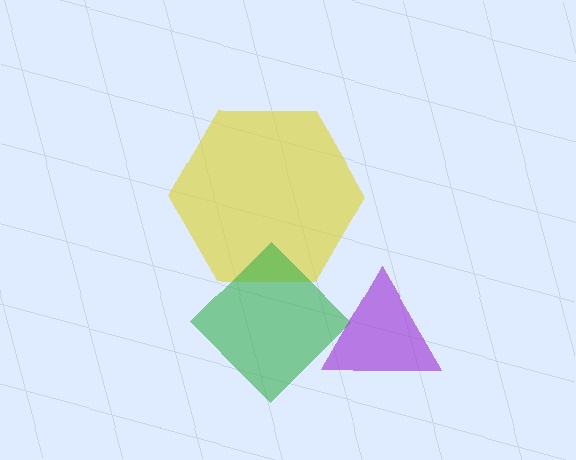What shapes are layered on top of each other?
The layered shapes are: a yellow hexagon, a green diamond, a purple triangle.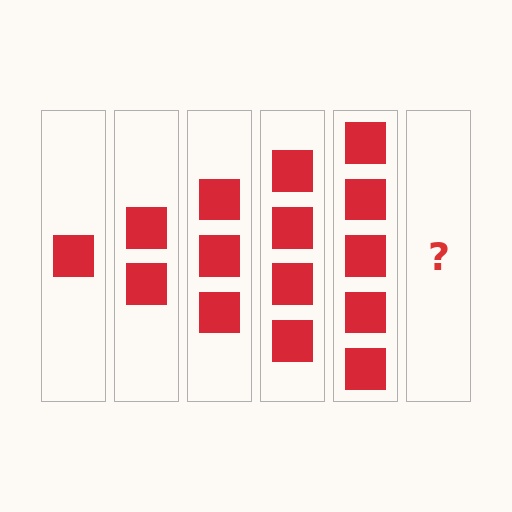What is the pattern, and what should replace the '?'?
The pattern is that each step adds one more square. The '?' should be 6 squares.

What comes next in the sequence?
The next element should be 6 squares.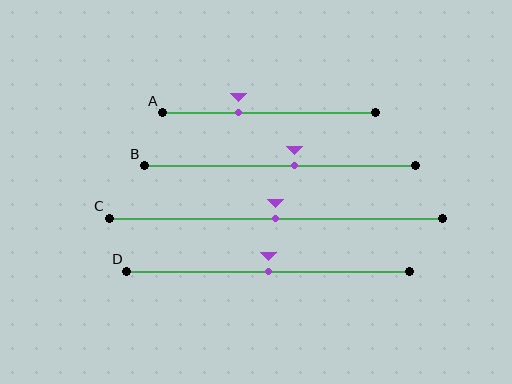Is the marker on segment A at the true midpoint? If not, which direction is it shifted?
No, the marker on segment A is shifted to the left by about 14% of the segment length.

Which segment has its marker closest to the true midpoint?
Segment C has its marker closest to the true midpoint.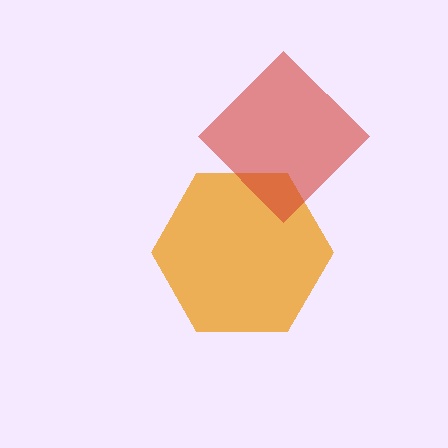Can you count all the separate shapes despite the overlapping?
Yes, there are 2 separate shapes.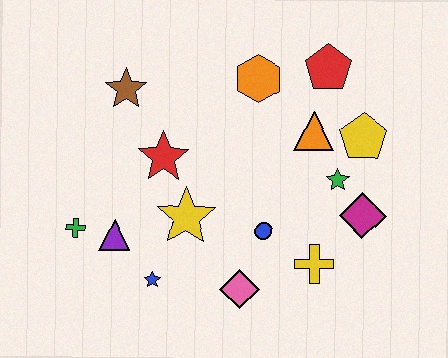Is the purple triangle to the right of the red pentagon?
No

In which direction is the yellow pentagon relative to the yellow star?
The yellow pentagon is to the right of the yellow star.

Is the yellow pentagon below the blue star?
No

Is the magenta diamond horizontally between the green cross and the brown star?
No